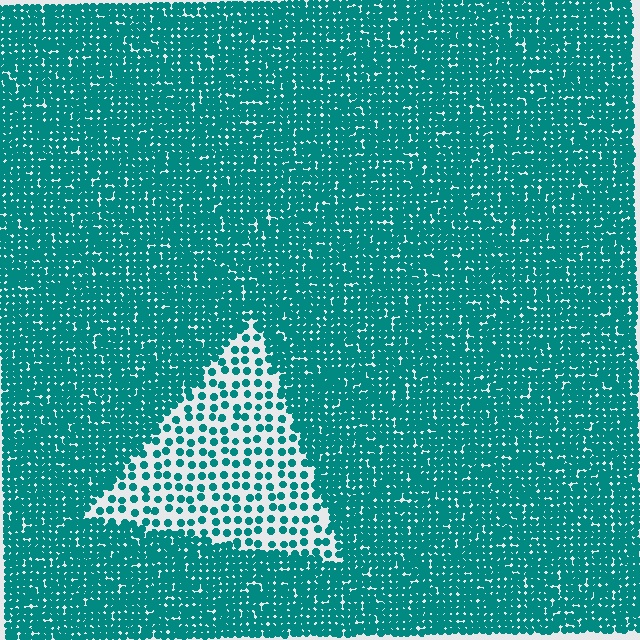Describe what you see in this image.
The image contains small teal elements arranged at two different densities. A triangle-shaped region is visible where the elements are less densely packed than the surrounding area.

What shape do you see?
I see a triangle.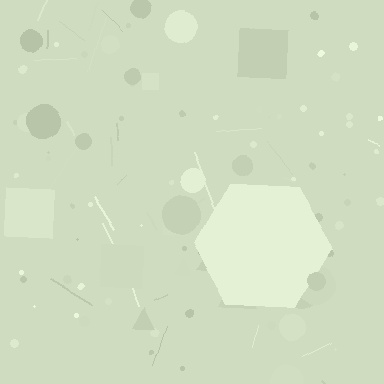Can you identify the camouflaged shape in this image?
The camouflaged shape is a hexagon.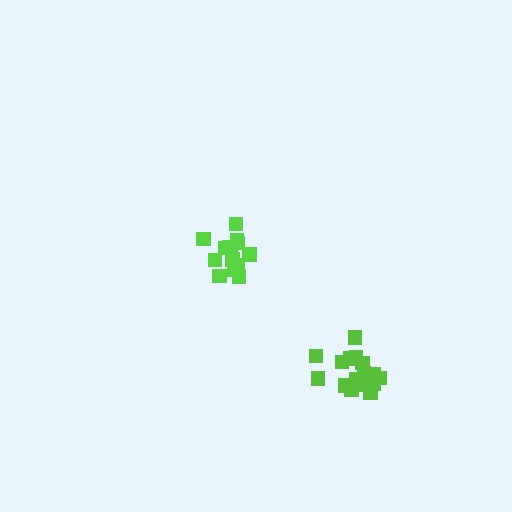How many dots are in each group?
Group 1: 15 dots, Group 2: 17 dots (32 total).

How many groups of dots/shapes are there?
There are 2 groups.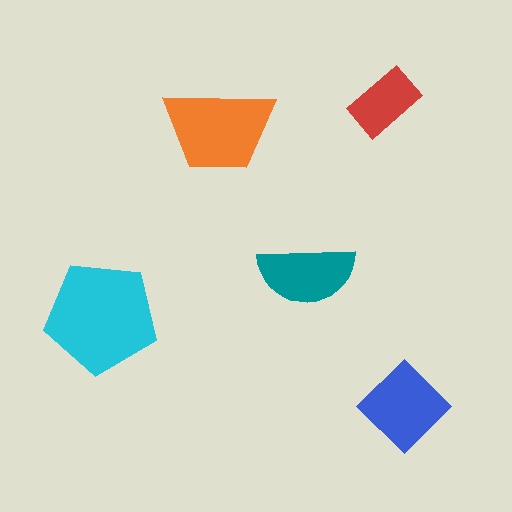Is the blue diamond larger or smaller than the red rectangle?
Larger.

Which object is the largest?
The cyan pentagon.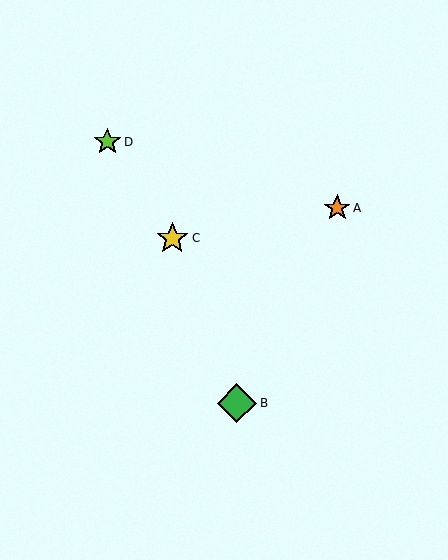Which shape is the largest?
The green diamond (labeled B) is the largest.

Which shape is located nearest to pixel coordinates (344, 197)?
The orange star (labeled A) at (337, 208) is nearest to that location.